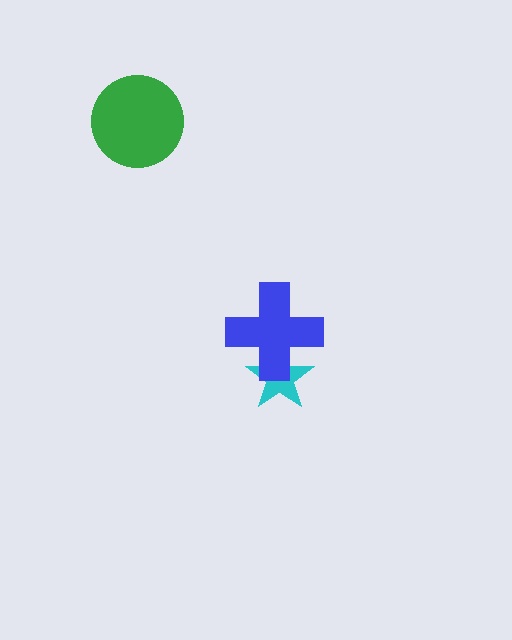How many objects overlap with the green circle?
0 objects overlap with the green circle.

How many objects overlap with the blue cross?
1 object overlaps with the blue cross.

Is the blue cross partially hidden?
No, no other shape covers it.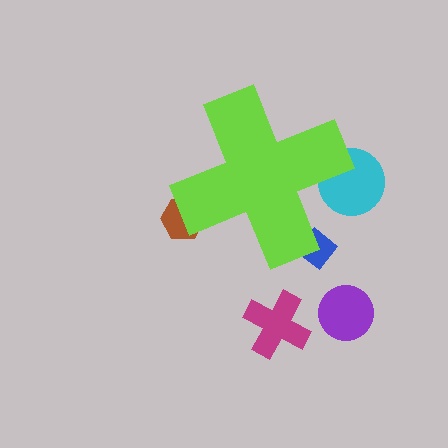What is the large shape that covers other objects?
A lime cross.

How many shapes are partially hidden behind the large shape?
3 shapes are partially hidden.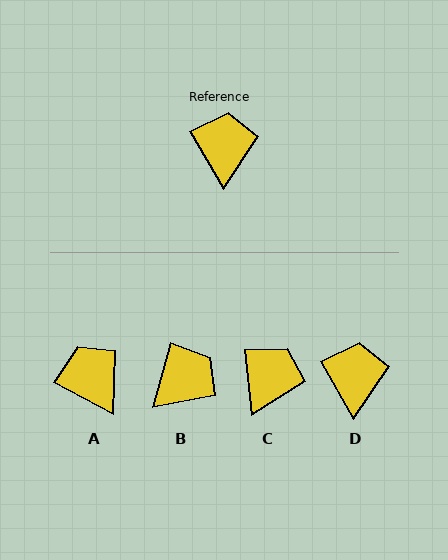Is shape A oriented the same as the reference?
No, it is off by about 32 degrees.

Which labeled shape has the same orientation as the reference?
D.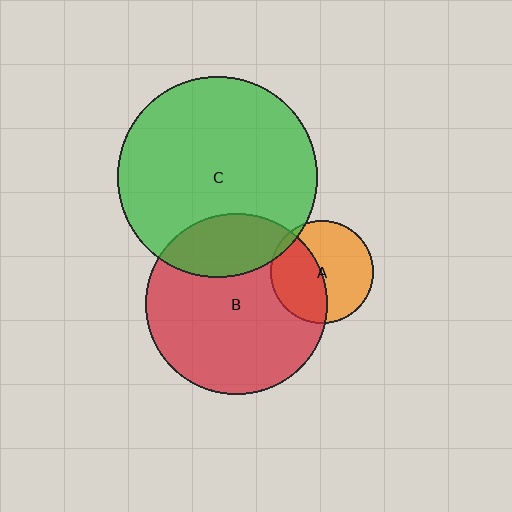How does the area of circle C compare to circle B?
Approximately 1.2 times.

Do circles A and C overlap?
Yes.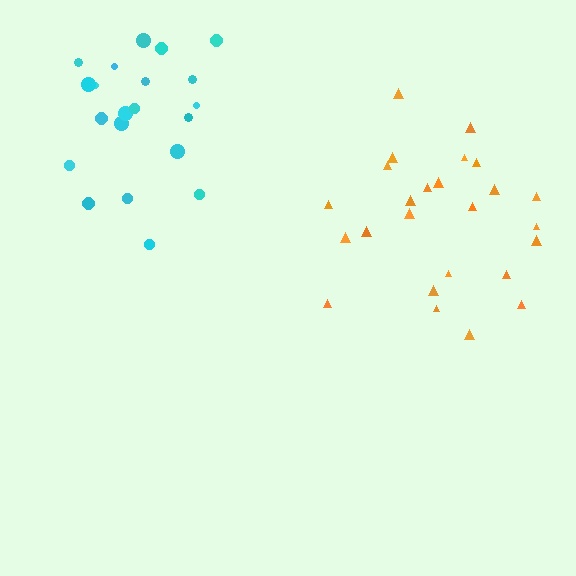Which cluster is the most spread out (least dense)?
Orange.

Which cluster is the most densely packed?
Cyan.